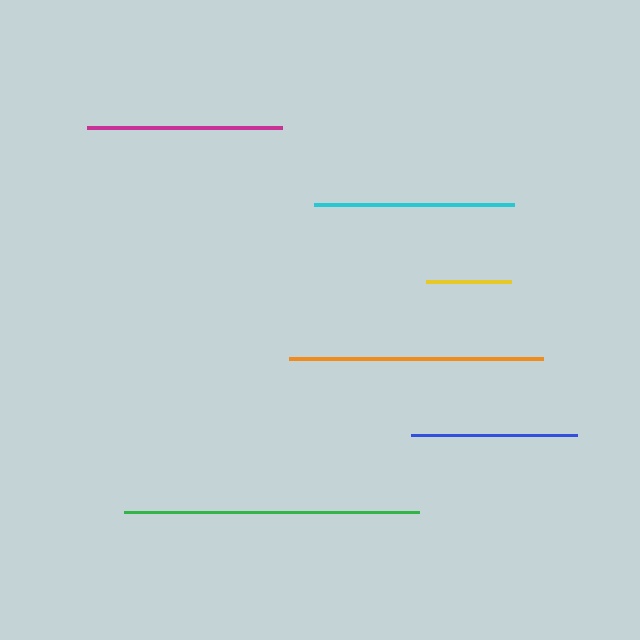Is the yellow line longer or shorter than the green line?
The green line is longer than the yellow line.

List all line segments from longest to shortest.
From longest to shortest: green, orange, cyan, magenta, blue, yellow.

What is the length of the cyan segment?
The cyan segment is approximately 201 pixels long.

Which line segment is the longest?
The green line is the longest at approximately 295 pixels.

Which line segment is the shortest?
The yellow line is the shortest at approximately 85 pixels.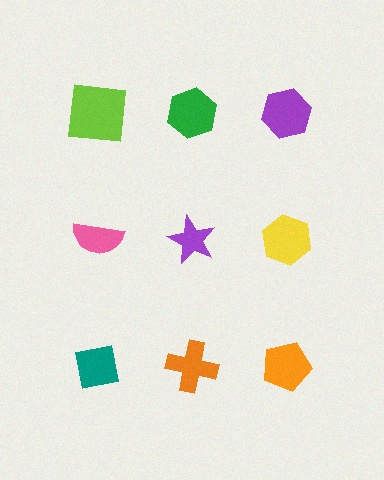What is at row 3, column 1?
A teal square.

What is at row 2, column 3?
A yellow hexagon.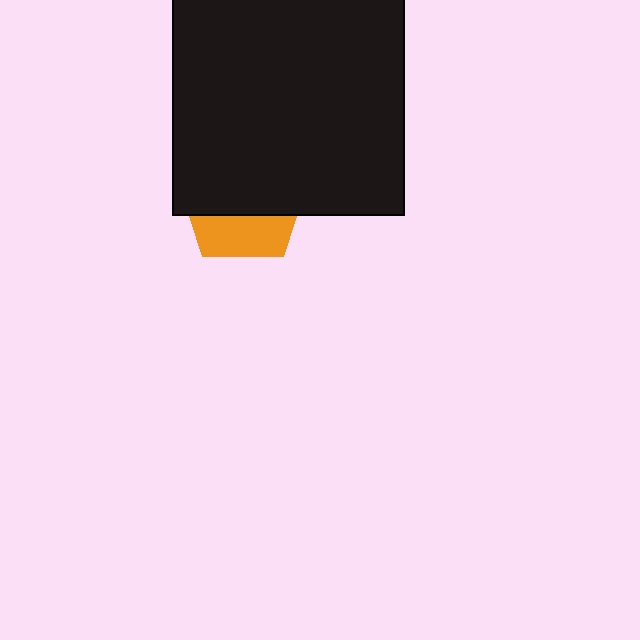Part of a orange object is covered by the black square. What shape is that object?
It is a pentagon.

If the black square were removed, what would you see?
You would see the complete orange pentagon.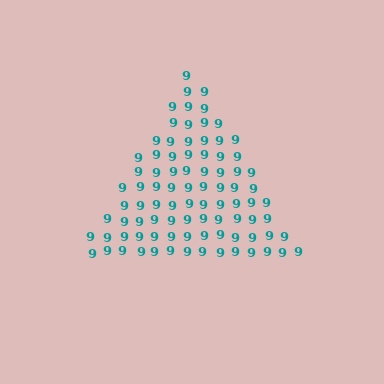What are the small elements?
The small elements are digit 9's.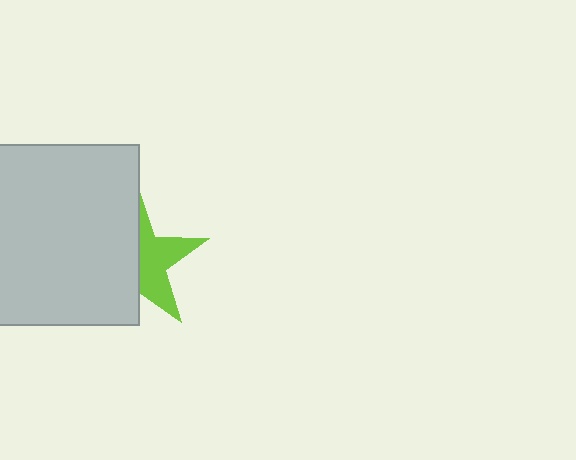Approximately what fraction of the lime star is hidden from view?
Roughly 54% of the lime star is hidden behind the light gray square.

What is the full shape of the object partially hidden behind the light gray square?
The partially hidden object is a lime star.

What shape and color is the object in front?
The object in front is a light gray square.